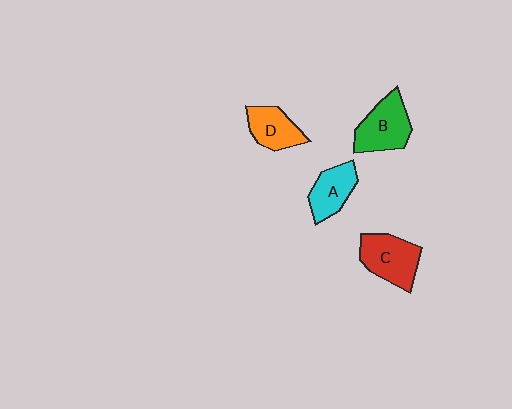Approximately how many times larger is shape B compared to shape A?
Approximately 1.3 times.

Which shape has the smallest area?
Shape D (orange).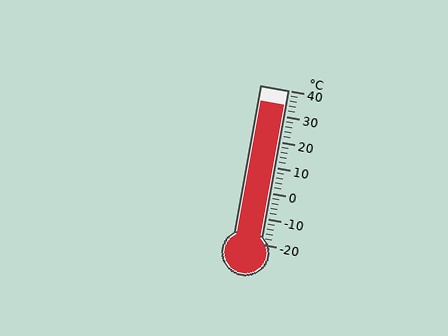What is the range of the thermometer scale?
The thermometer scale ranges from -20°C to 40°C.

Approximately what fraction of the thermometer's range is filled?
The thermometer is filled to approximately 90% of its range.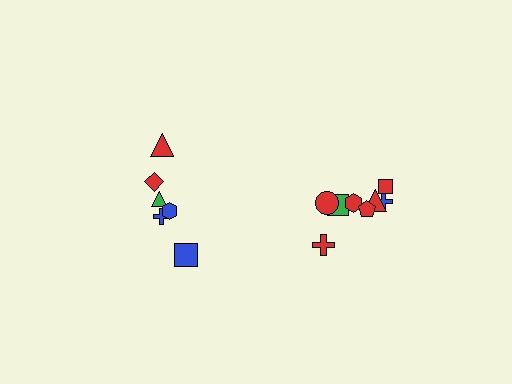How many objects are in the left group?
There are 6 objects.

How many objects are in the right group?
There are 8 objects.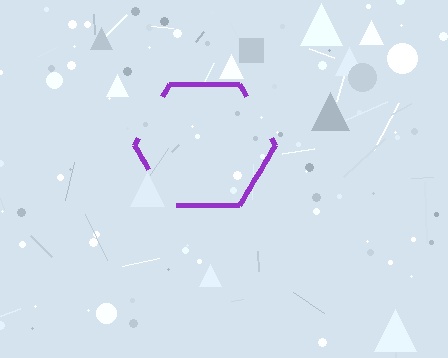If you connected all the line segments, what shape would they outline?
They would outline a hexagon.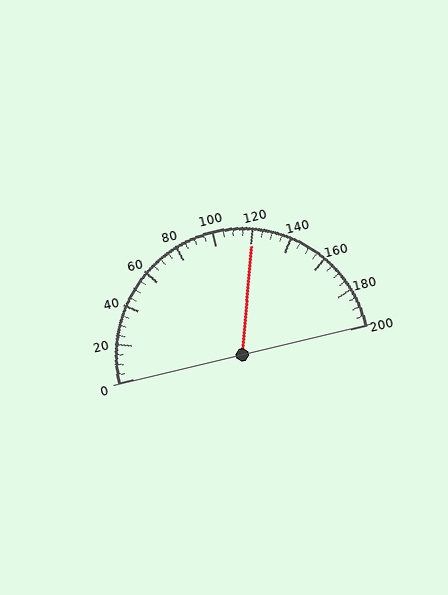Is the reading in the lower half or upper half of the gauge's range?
The reading is in the upper half of the range (0 to 200).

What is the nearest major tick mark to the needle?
The nearest major tick mark is 120.